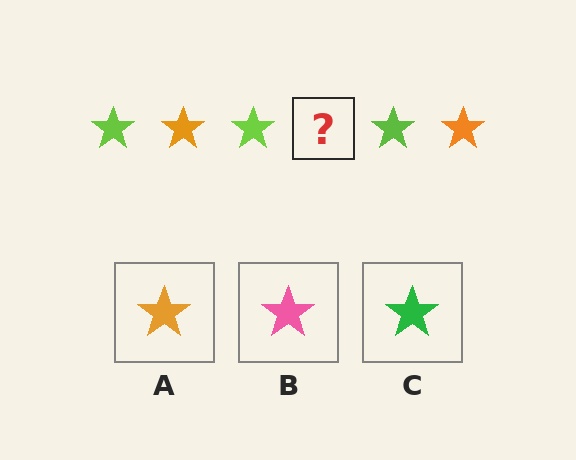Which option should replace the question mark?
Option A.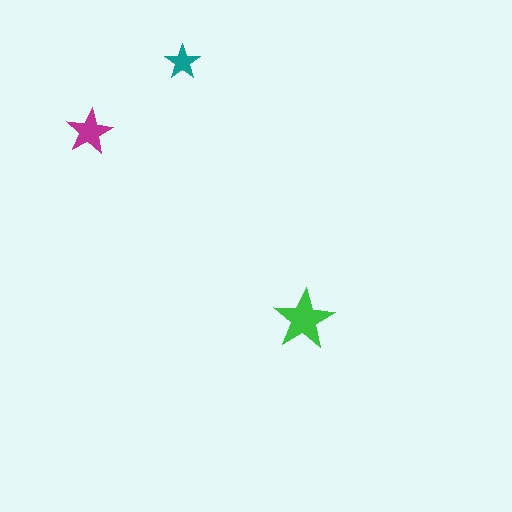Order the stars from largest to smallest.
the green one, the magenta one, the teal one.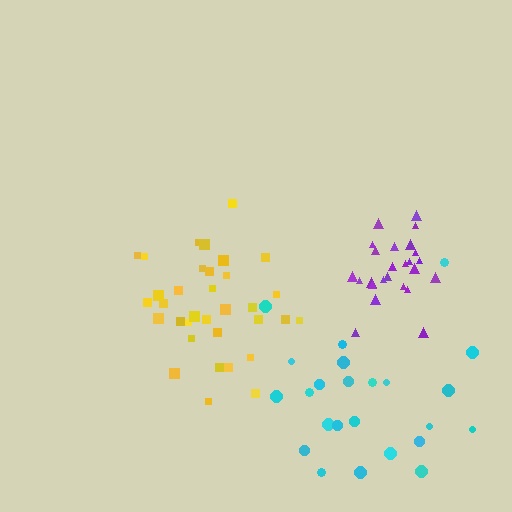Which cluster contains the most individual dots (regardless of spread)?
Yellow (34).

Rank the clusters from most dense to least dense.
purple, yellow, cyan.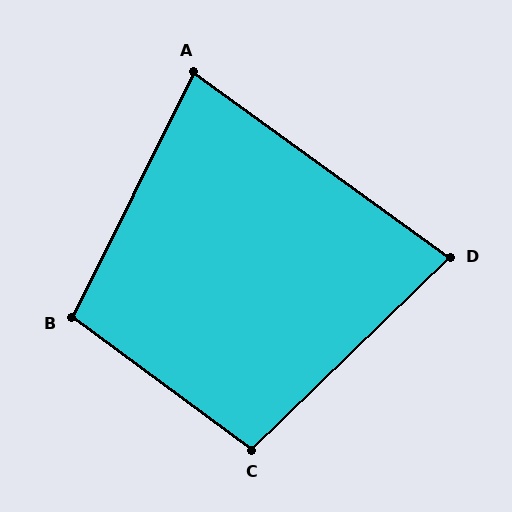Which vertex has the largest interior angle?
B, at approximately 100 degrees.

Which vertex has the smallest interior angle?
D, at approximately 80 degrees.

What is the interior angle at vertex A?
Approximately 81 degrees (acute).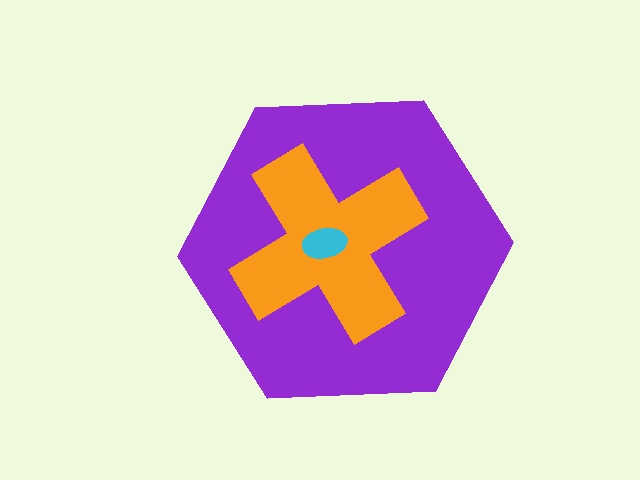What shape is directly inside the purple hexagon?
The orange cross.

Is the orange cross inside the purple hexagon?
Yes.